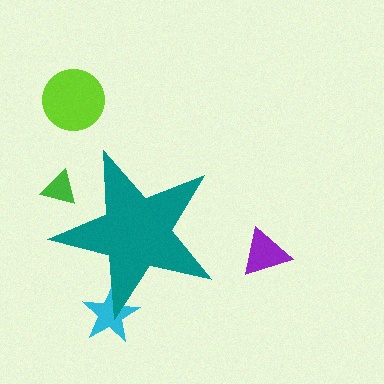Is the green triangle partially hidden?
Yes, the green triangle is partially hidden behind the teal star.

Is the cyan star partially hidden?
Yes, the cyan star is partially hidden behind the teal star.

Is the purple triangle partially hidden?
No, the purple triangle is fully visible.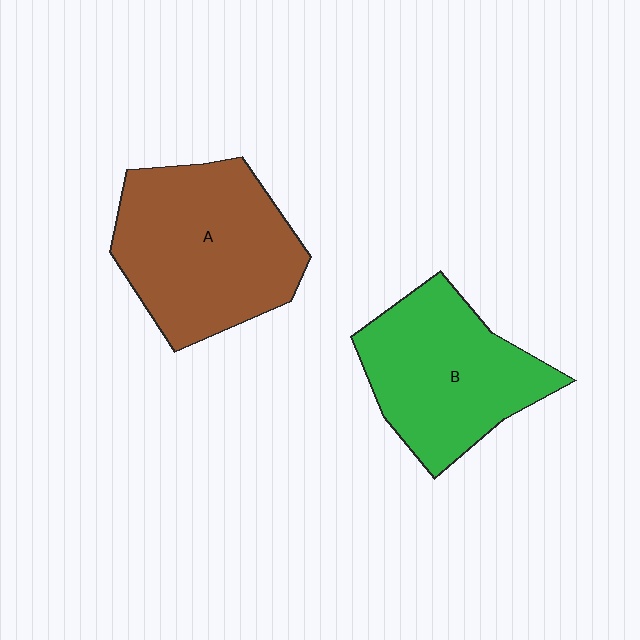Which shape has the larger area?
Shape A (brown).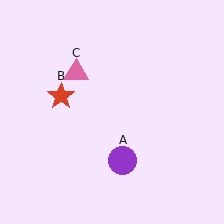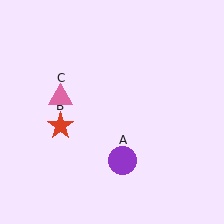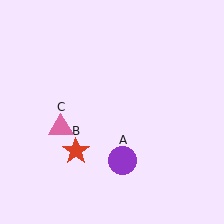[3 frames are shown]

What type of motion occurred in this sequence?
The red star (object B), pink triangle (object C) rotated counterclockwise around the center of the scene.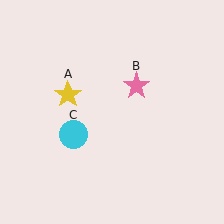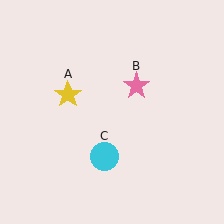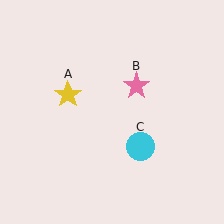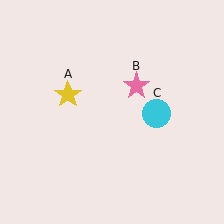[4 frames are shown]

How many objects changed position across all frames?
1 object changed position: cyan circle (object C).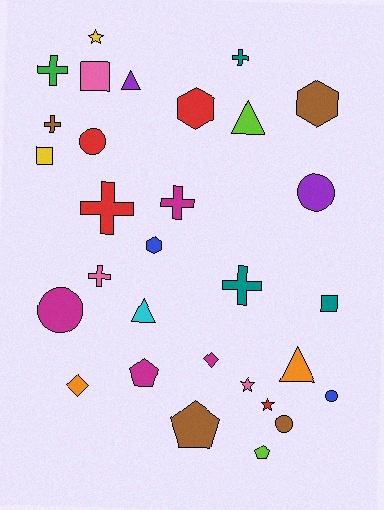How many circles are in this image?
There are 5 circles.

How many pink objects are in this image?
There are 3 pink objects.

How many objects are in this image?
There are 30 objects.